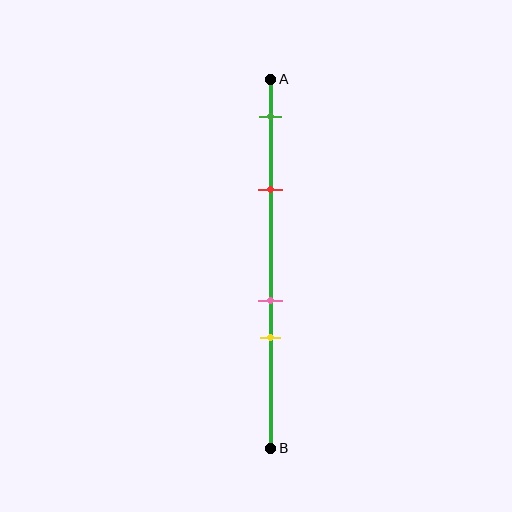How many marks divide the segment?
There are 4 marks dividing the segment.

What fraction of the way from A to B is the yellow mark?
The yellow mark is approximately 70% (0.7) of the way from A to B.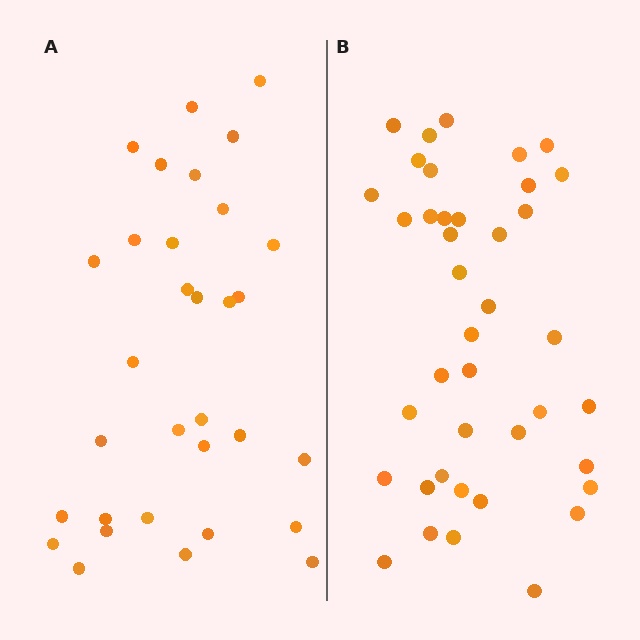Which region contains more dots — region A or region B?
Region B (the right region) has more dots.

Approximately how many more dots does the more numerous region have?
Region B has roughly 8 or so more dots than region A.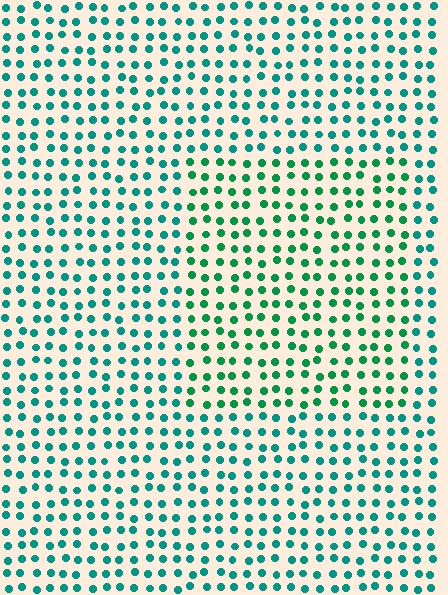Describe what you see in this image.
The image is filled with small teal elements in a uniform arrangement. A rectangle-shaped region is visible where the elements are tinted to a slightly different hue, forming a subtle color boundary.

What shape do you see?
I see a rectangle.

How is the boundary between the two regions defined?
The boundary is defined purely by a slight shift in hue (about 26 degrees). Spacing, size, and orientation are identical on both sides.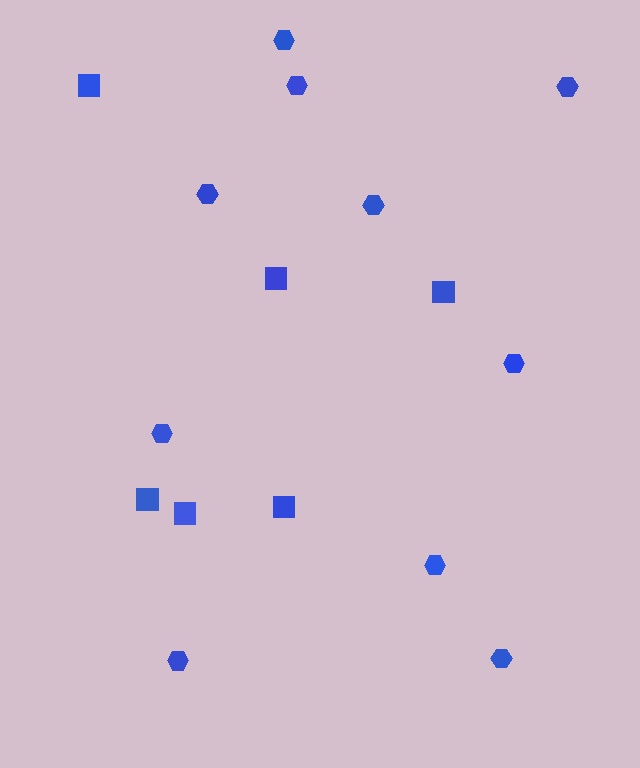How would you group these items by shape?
There are 2 groups: one group of hexagons (10) and one group of squares (6).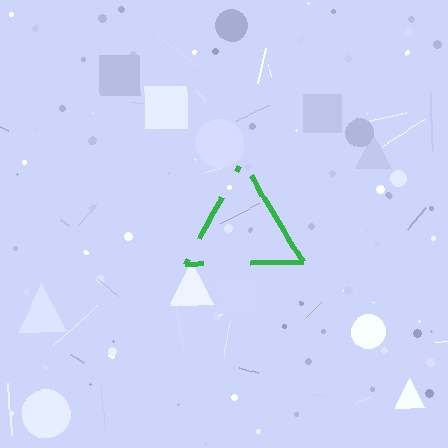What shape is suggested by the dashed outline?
The dashed outline suggests a triangle.